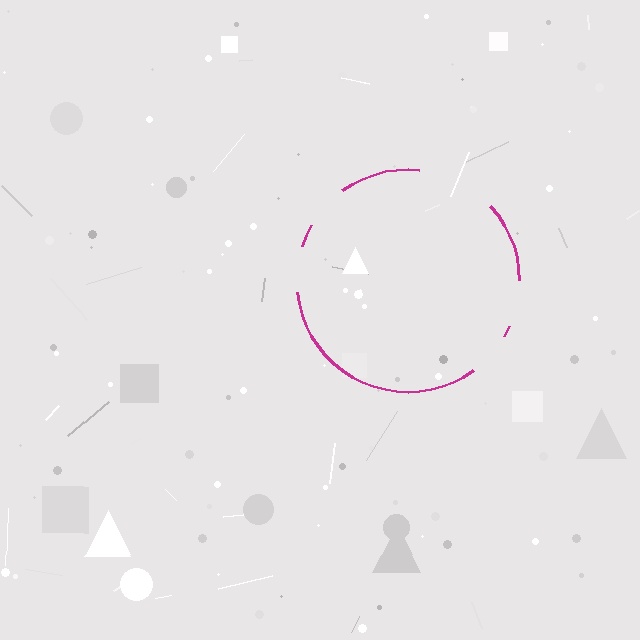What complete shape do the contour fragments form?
The contour fragments form a circle.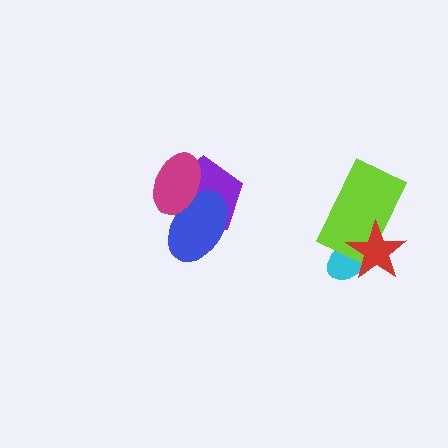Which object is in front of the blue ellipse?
The magenta ellipse is in front of the blue ellipse.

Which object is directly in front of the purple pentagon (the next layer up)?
The blue ellipse is directly in front of the purple pentagon.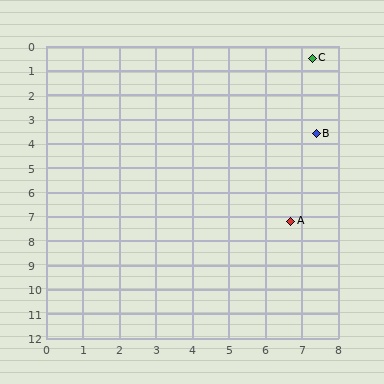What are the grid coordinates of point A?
Point A is at approximately (6.7, 7.2).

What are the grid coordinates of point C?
Point C is at approximately (7.3, 0.5).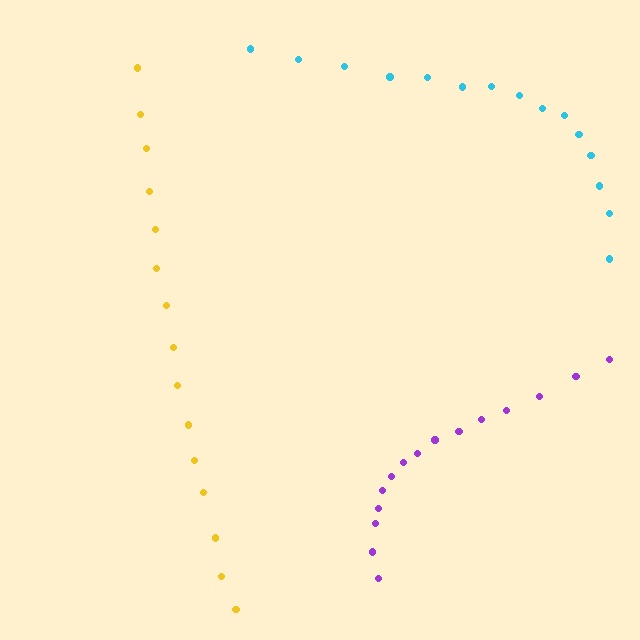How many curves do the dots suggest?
There are 3 distinct paths.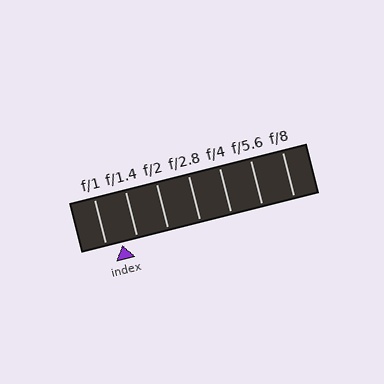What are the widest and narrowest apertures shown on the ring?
The widest aperture shown is f/1 and the narrowest is f/8.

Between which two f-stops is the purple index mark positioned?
The index mark is between f/1 and f/1.4.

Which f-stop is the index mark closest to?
The index mark is closest to f/1.4.